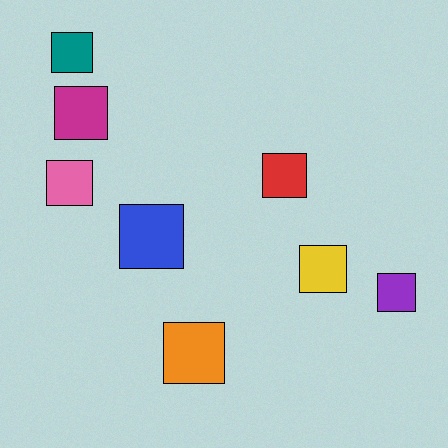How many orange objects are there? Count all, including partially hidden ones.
There is 1 orange object.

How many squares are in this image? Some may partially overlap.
There are 8 squares.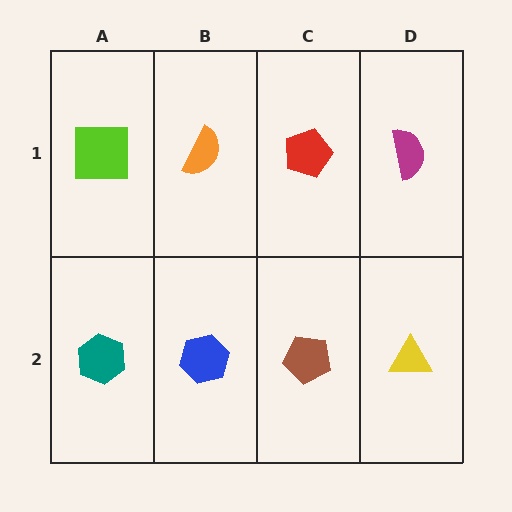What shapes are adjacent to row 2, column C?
A red pentagon (row 1, column C), a blue hexagon (row 2, column B), a yellow triangle (row 2, column D).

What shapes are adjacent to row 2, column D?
A magenta semicircle (row 1, column D), a brown pentagon (row 2, column C).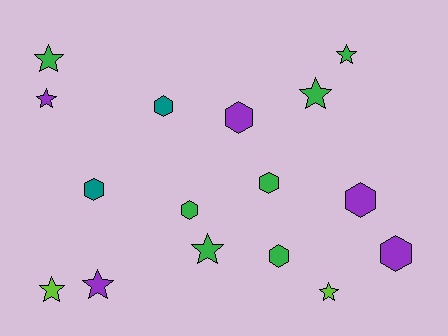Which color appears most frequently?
Green, with 7 objects.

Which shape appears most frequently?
Hexagon, with 8 objects.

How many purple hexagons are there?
There are 3 purple hexagons.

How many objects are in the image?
There are 16 objects.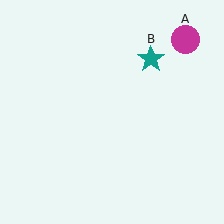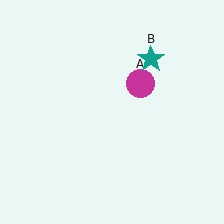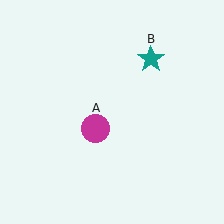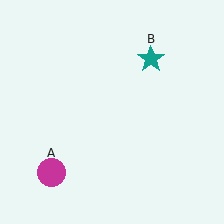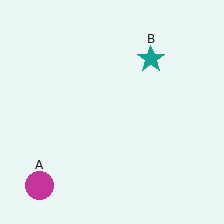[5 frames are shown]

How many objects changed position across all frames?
1 object changed position: magenta circle (object A).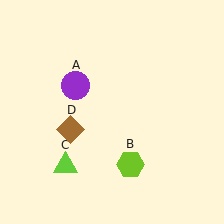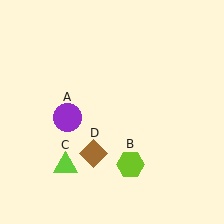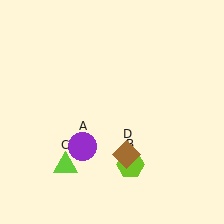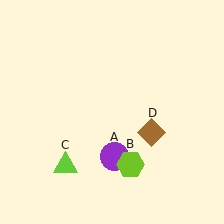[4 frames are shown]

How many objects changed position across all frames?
2 objects changed position: purple circle (object A), brown diamond (object D).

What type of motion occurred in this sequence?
The purple circle (object A), brown diamond (object D) rotated counterclockwise around the center of the scene.